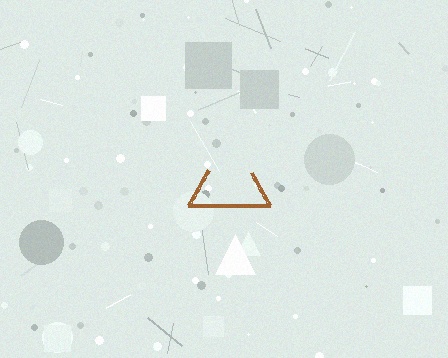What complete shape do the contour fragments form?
The contour fragments form a triangle.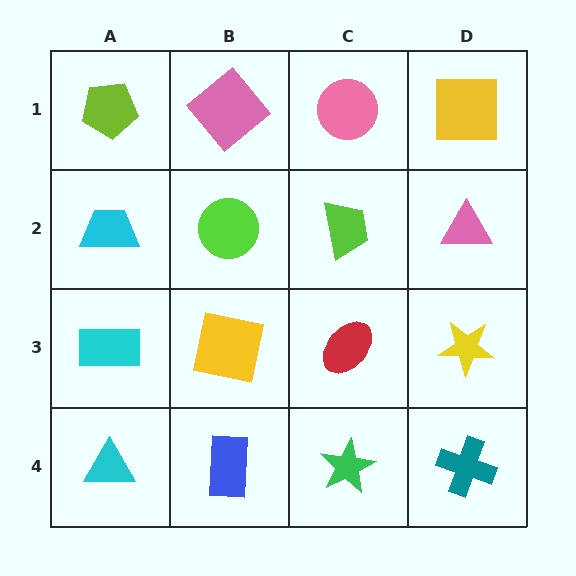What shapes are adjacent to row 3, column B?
A lime circle (row 2, column B), a blue rectangle (row 4, column B), a cyan rectangle (row 3, column A), a red ellipse (row 3, column C).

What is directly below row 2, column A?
A cyan rectangle.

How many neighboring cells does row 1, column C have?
3.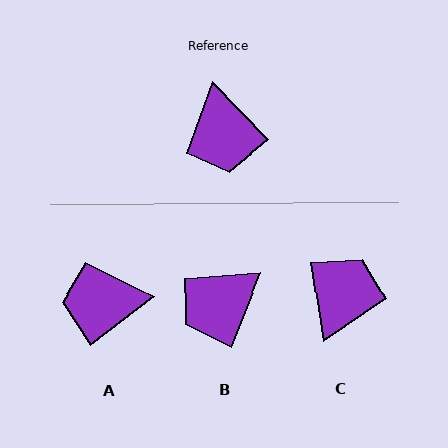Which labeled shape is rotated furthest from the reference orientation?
C, about 144 degrees away.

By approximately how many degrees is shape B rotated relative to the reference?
Approximately 66 degrees clockwise.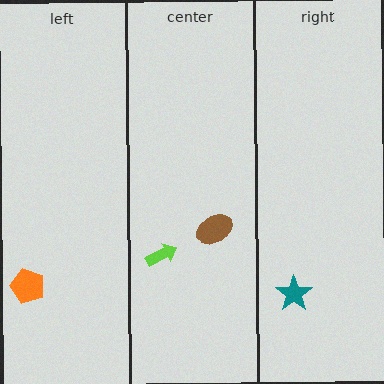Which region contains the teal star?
The right region.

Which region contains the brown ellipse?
The center region.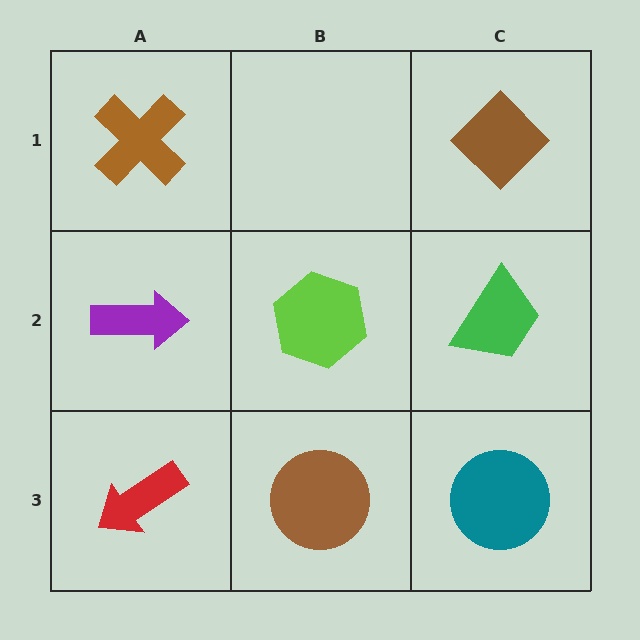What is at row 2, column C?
A green trapezoid.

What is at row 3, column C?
A teal circle.